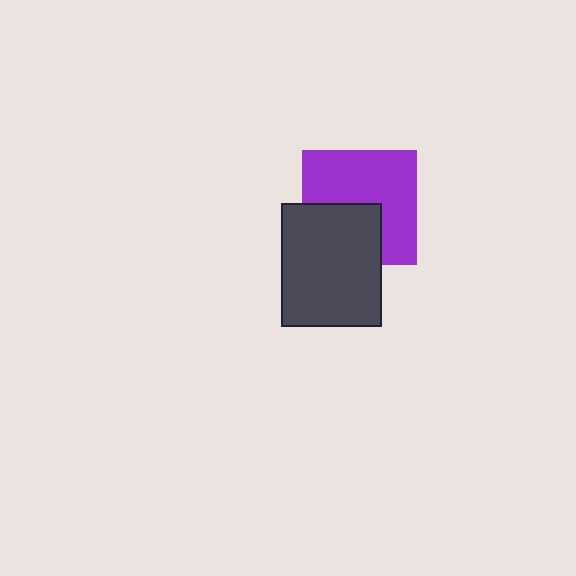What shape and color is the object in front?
The object in front is a dark gray rectangle.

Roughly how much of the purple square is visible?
About half of it is visible (roughly 63%).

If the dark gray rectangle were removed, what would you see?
You would see the complete purple square.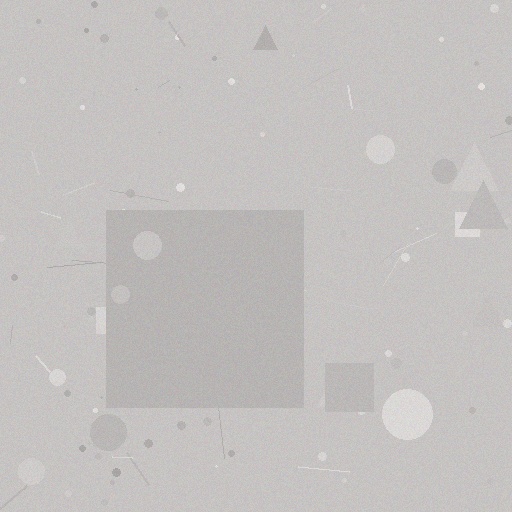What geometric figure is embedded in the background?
A square is embedded in the background.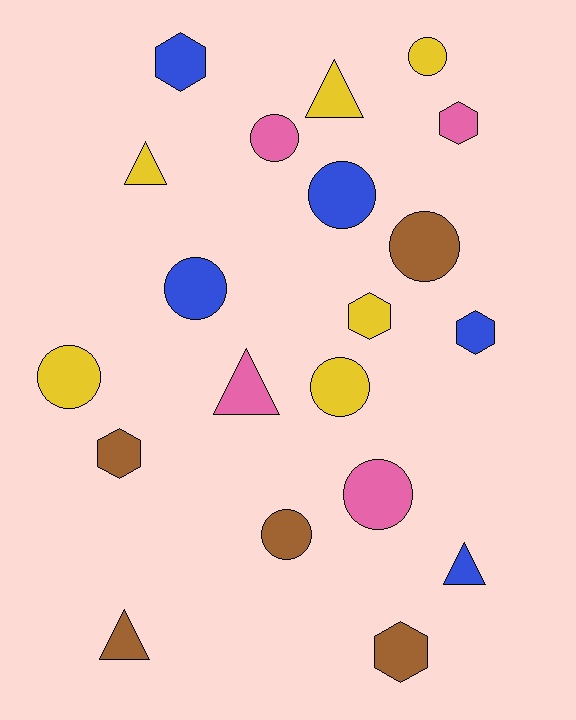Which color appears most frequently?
Yellow, with 6 objects.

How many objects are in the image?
There are 20 objects.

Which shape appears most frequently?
Circle, with 9 objects.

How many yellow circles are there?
There are 3 yellow circles.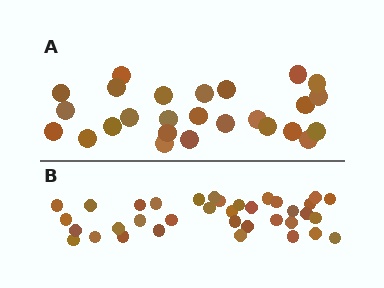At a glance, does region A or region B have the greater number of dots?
Region B (the bottom region) has more dots.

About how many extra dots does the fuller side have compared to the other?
Region B has roughly 10 or so more dots than region A.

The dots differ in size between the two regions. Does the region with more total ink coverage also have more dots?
No. Region A has more total ink coverage because its dots are larger, but region B actually contains more individual dots. Total area can be misleading — the number of items is what matters here.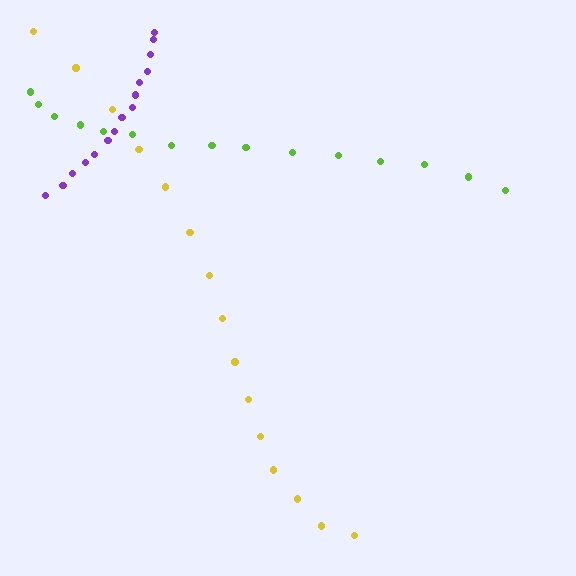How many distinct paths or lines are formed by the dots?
There are 3 distinct paths.